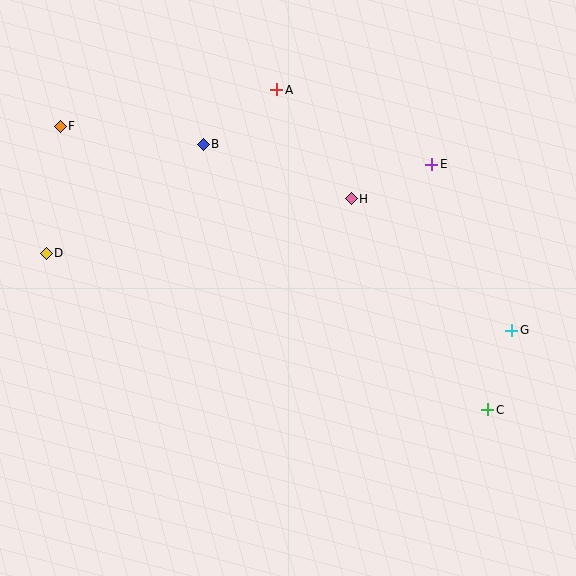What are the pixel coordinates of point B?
Point B is at (203, 144).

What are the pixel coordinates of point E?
Point E is at (432, 164).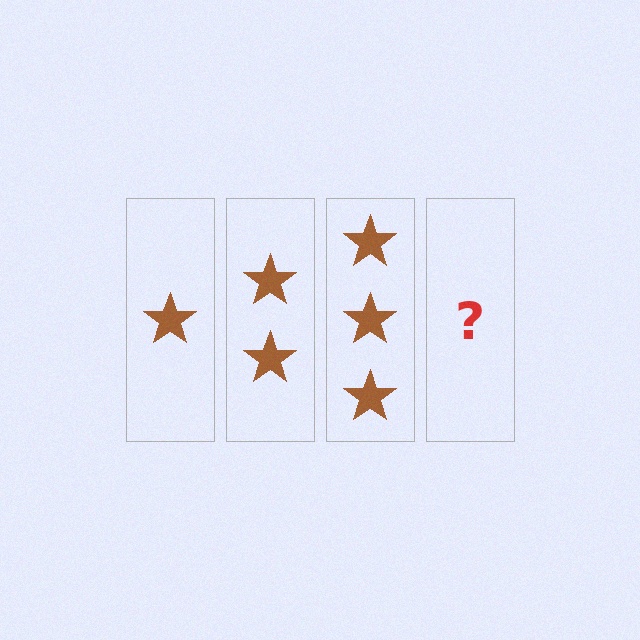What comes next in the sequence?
The next element should be 4 stars.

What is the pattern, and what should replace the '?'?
The pattern is that each step adds one more star. The '?' should be 4 stars.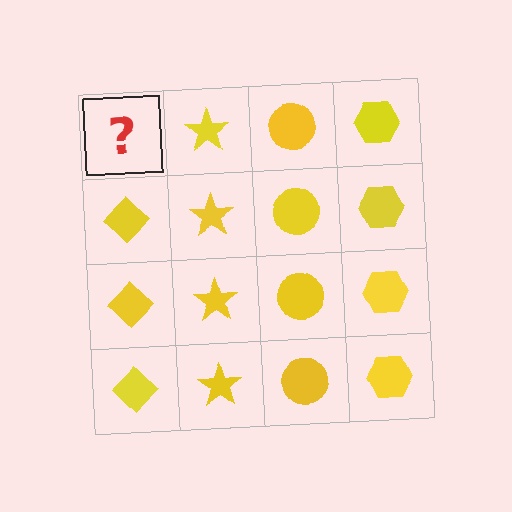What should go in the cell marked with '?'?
The missing cell should contain a yellow diamond.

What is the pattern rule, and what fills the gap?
The rule is that each column has a consistent shape. The gap should be filled with a yellow diamond.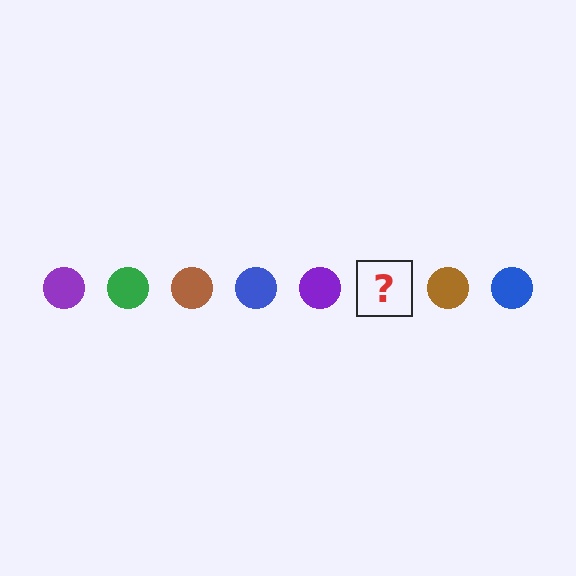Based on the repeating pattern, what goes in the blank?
The blank should be a green circle.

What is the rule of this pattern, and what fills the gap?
The rule is that the pattern cycles through purple, green, brown, blue circles. The gap should be filled with a green circle.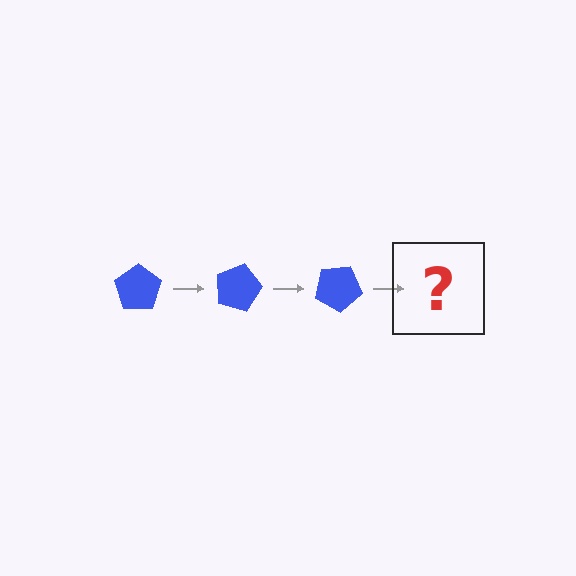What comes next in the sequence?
The next element should be a blue pentagon rotated 45 degrees.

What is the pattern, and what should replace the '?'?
The pattern is that the pentagon rotates 15 degrees each step. The '?' should be a blue pentagon rotated 45 degrees.